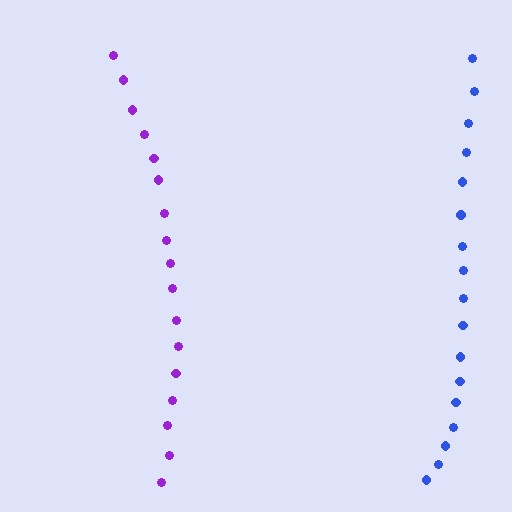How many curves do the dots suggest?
There are 2 distinct paths.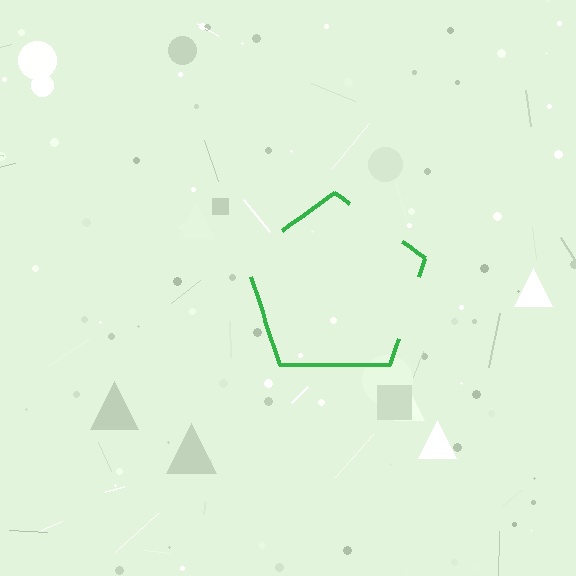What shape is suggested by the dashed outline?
The dashed outline suggests a pentagon.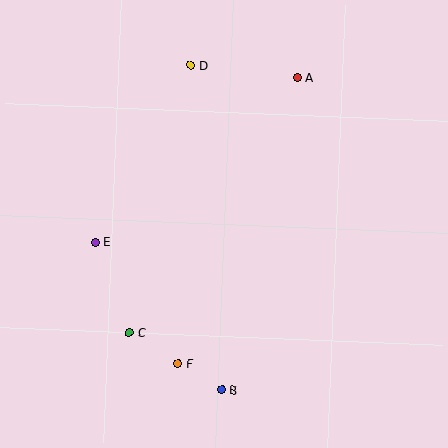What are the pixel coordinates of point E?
Point E is at (95, 242).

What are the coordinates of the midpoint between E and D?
The midpoint between E and D is at (143, 154).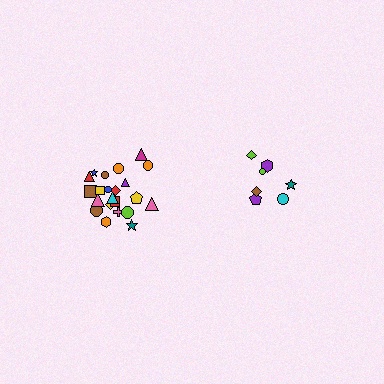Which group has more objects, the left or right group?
The left group.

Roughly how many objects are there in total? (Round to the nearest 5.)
Roughly 30 objects in total.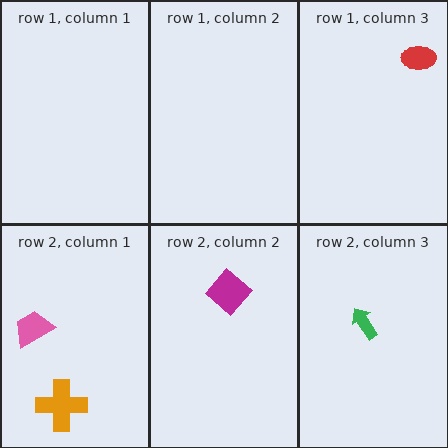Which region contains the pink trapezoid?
The row 2, column 1 region.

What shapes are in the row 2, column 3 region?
The green arrow.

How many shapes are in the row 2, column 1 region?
2.